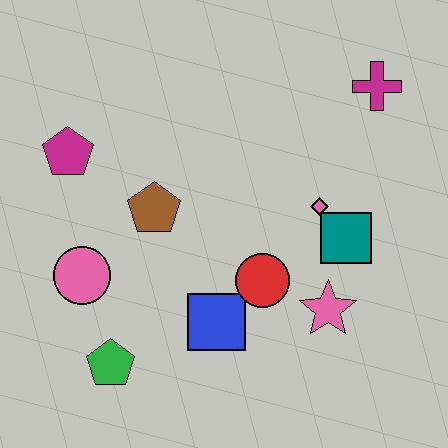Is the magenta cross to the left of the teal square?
No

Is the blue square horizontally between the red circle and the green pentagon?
Yes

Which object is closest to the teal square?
The pink diamond is closest to the teal square.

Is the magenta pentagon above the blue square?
Yes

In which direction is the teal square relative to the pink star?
The teal square is above the pink star.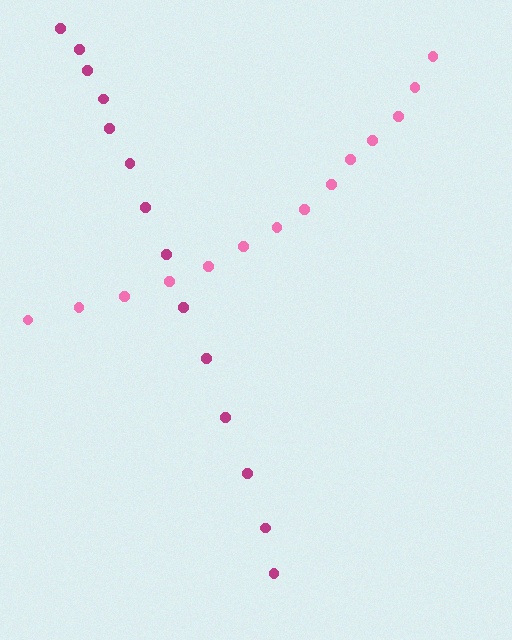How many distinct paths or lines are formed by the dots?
There are 2 distinct paths.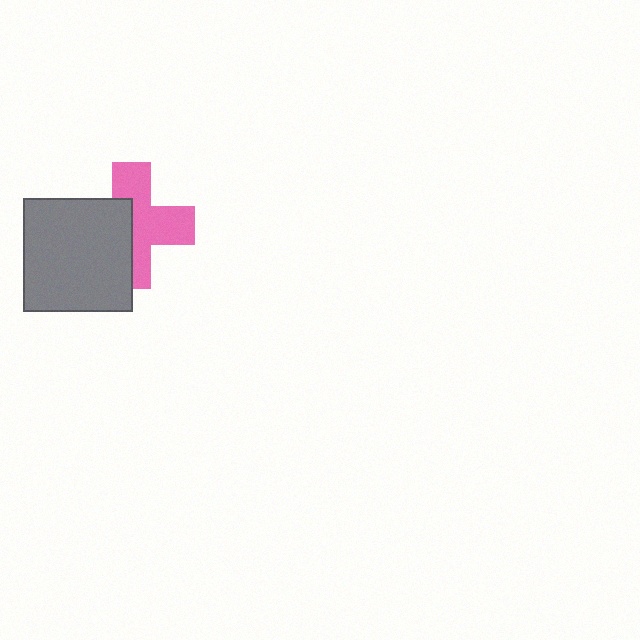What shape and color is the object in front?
The object in front is a gray rectangle.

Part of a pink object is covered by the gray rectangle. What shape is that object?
It is a cross.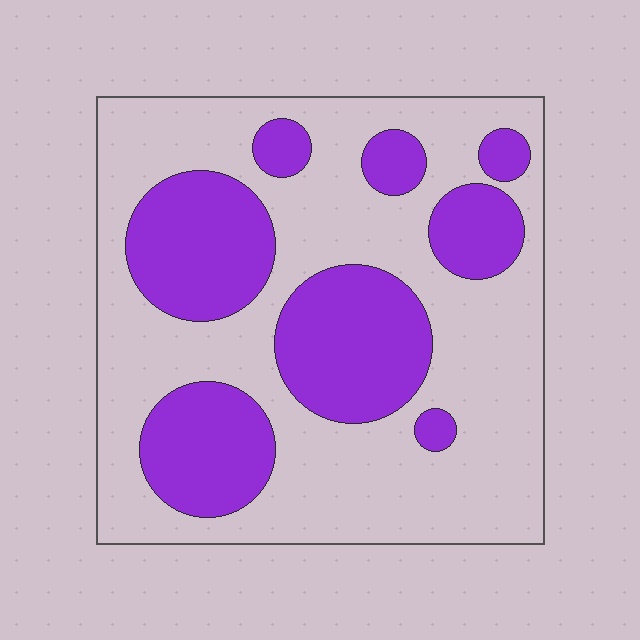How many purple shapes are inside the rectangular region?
8.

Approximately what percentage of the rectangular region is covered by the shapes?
Approximately 35%.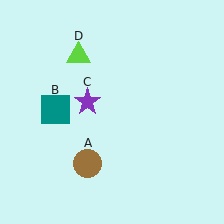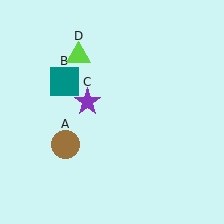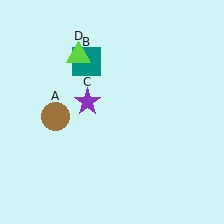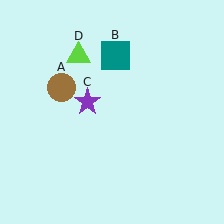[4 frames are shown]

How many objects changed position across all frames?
2 objects changed position: brown circle (object A), teal square (object B).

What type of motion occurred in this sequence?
The brown circle (object A), teal square (object B) rotated clockwise around the center of the scene.